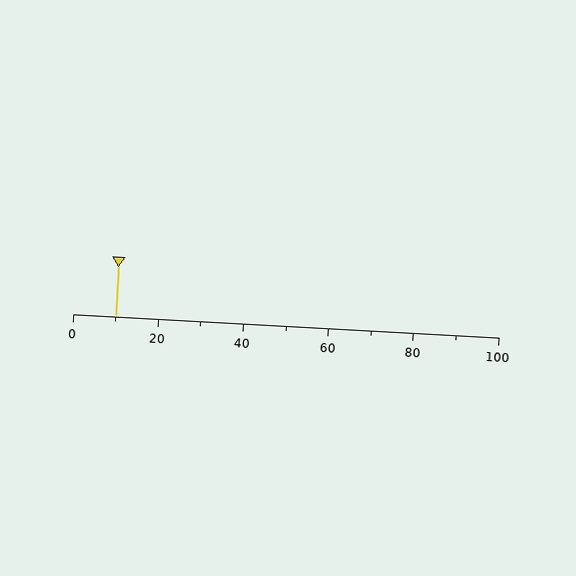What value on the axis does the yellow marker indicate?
The marker indicates approximately 10.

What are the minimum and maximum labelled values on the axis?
The axis runs from 0 to 100.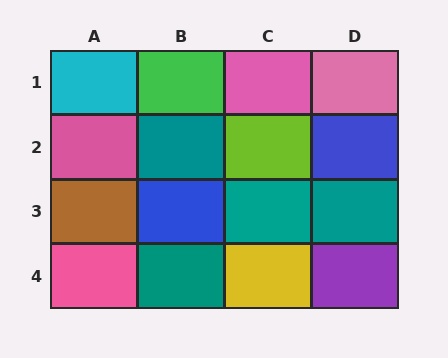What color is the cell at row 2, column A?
Pink.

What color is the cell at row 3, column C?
Teal.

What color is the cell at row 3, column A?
Brown.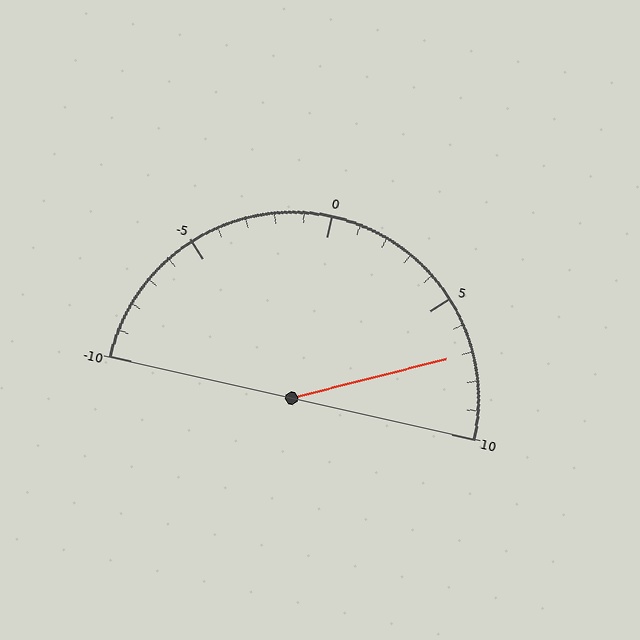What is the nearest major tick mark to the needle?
The nearest major tick mark is 5.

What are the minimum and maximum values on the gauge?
The gauge ranges from -10 to 10.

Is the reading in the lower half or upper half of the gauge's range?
The reading is in the upper half of the range (-10 to 10).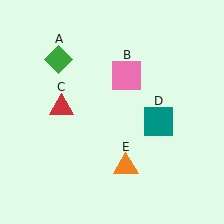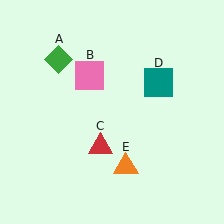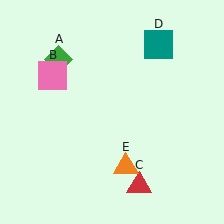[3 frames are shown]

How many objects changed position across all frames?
3 objects changed position: pink square (object B), red triangle (object C), teal square (object D).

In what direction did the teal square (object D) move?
The teal square (object D) moved up.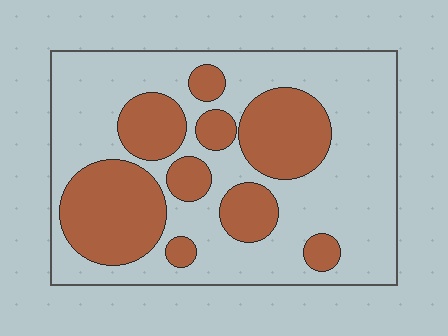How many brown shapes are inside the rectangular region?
9.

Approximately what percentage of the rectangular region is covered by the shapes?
Approximately 35%.